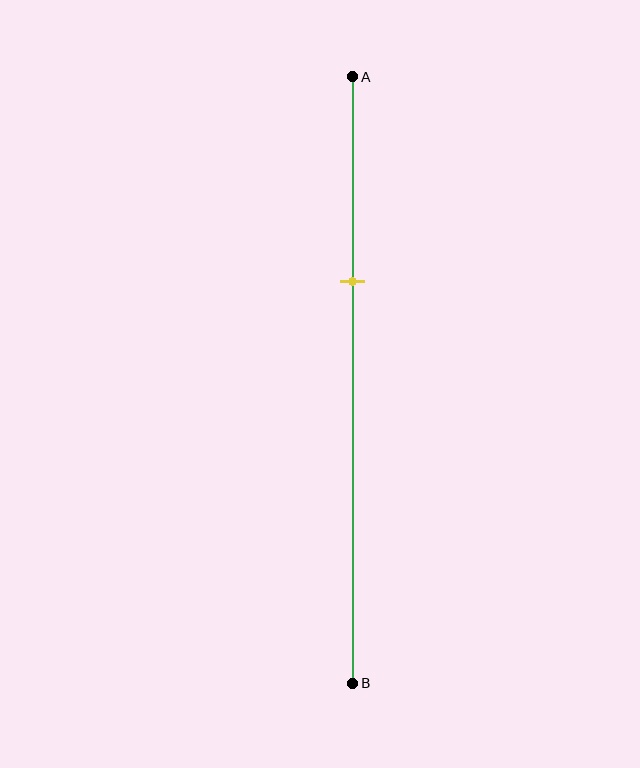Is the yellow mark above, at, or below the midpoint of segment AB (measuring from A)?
The yellow mark is above the midpoint of segment AB.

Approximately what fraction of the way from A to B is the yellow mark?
The yellow mark is approximately 35% of the way from A to B.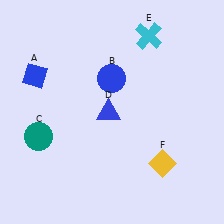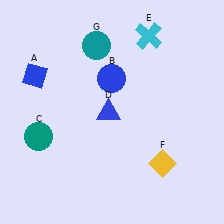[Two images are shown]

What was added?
A teal circle (G) was added in Image 2.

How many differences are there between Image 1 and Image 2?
There is 1 difference between the two images.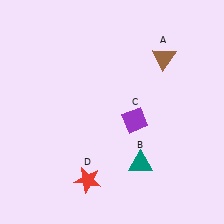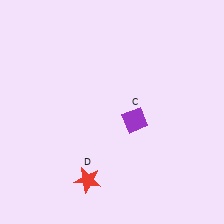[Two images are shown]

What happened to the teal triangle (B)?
The teal triangle (B) was removed in Image 2. It was in the bottom-right area of Image 1.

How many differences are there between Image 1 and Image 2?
There are 2 differences between the two images.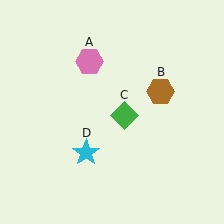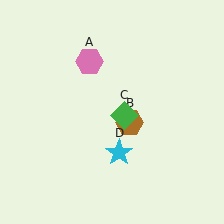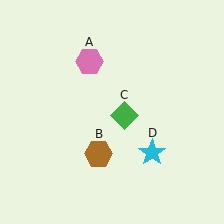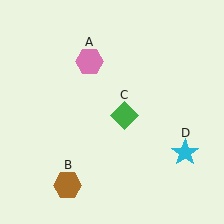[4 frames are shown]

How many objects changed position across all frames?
2 objects changed position: brown hexagon (object B), cyan star (object D).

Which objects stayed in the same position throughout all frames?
Pink hexagon (object A) and green diamond (object C) remained stationary.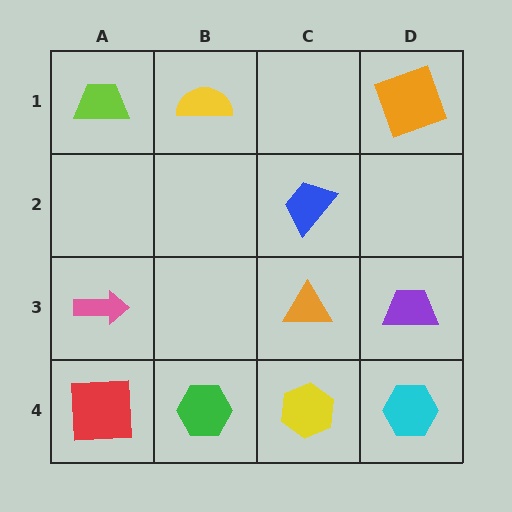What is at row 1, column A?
A lime trapezoid.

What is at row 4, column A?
A red square.